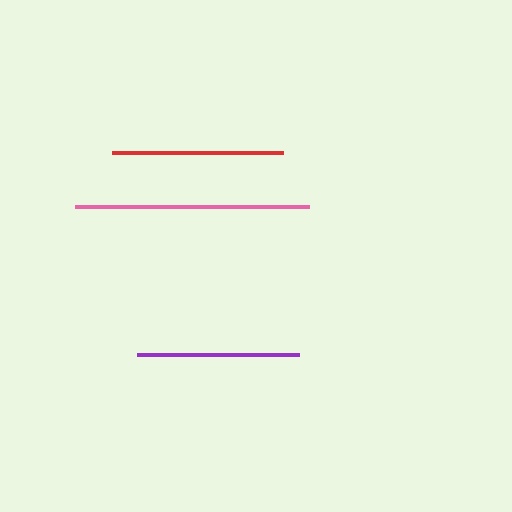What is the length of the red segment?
The red segment is approximately 171 pixels long.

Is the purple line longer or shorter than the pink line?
The pink line is longer than the purple line.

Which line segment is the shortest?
The purple line is the shortest at approximately 162 pixels.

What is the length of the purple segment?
The purple segment is approximately 162 pixels long.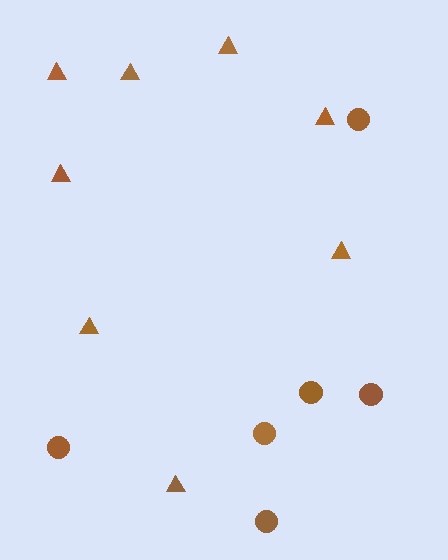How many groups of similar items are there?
There are 2 groups: one group of triangles (8) and one group of circles (6).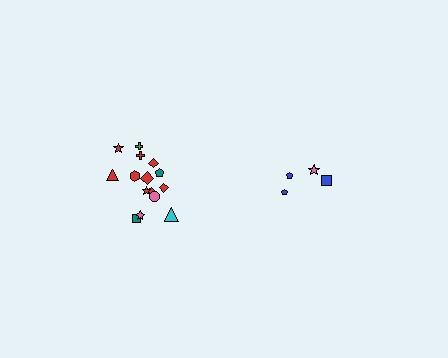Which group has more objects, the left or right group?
The left group.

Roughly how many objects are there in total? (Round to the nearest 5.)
Roughly 20 objects in total.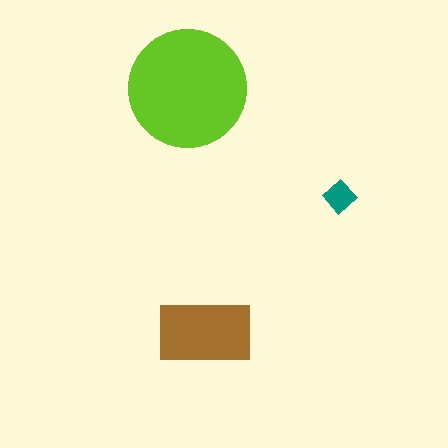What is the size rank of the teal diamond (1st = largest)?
3rd.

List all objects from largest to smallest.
The lime circle, the brown rectangle, the teal diamond.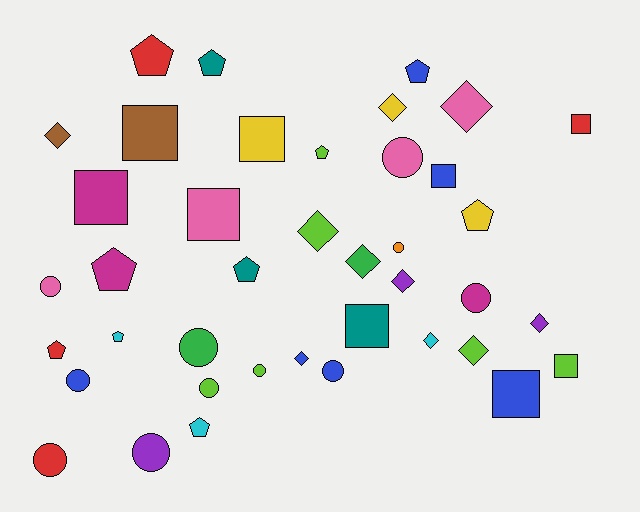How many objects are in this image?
There are 40 objects.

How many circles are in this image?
There are 11 circles.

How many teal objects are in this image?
There are 3 teal objects.